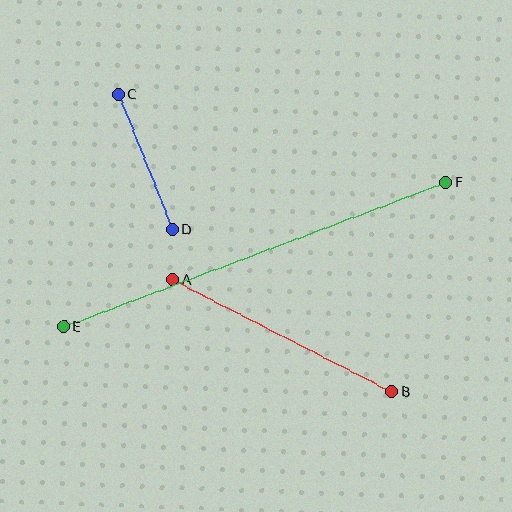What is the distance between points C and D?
The distance is approximately 146 pixels.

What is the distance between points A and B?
The distance is approximately 246 pixels.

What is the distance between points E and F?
The distance is approximately 409 pixels.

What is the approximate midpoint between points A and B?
The midpoint is at approximately (282, 335) pixels.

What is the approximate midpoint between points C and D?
The midpoint is at approximately (145, 161) pixels.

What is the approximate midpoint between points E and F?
The midpoint is at approximately (255, 254) pixels.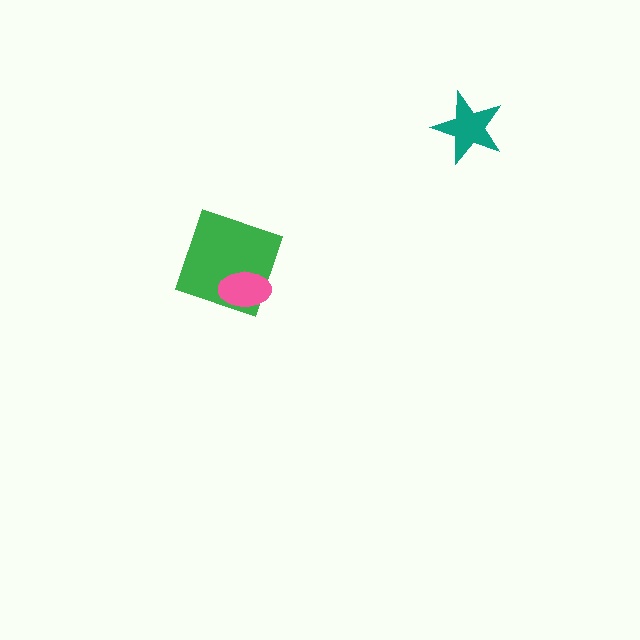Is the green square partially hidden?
Yes, it is partially covered by another shape.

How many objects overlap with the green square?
1 object overlaps with the green square.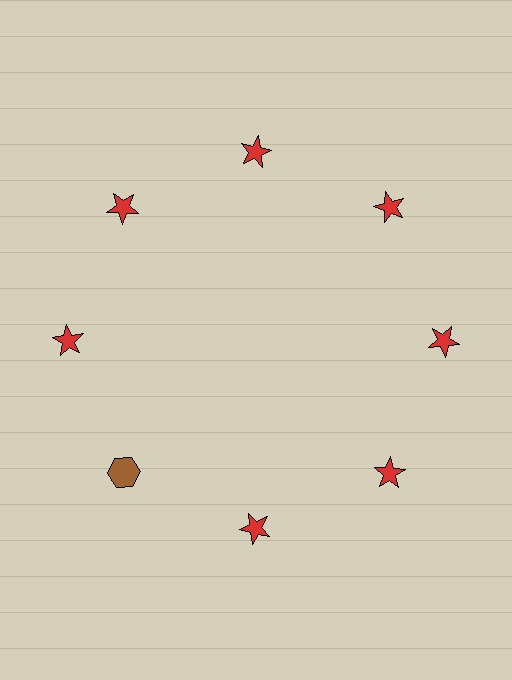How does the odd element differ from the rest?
It differs in both color (brown instead of red) and shape (hexagon instead of star).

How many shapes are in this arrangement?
There are 8 shapes arranged in a ring pattern.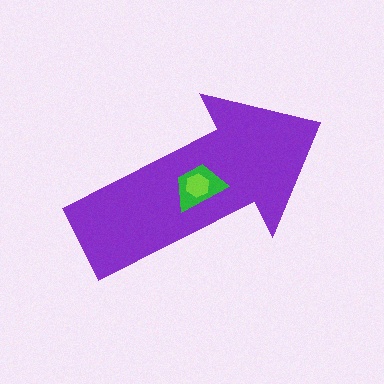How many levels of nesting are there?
3.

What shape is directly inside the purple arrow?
The green trapezoid.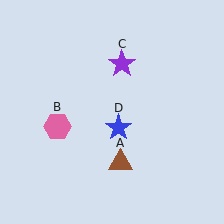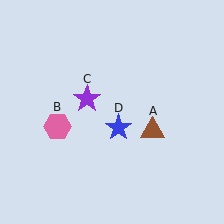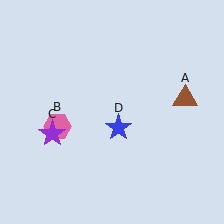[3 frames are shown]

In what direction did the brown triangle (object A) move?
The brown triangle (object A) moved up and to the right.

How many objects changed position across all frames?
2 objects changed position: brown triangle (object A), purple star (object C).